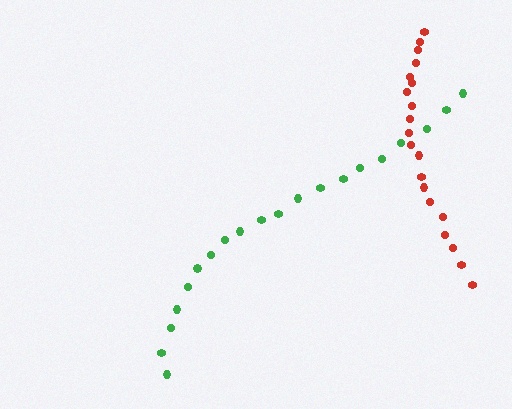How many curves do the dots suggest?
There are 2 distinct paths.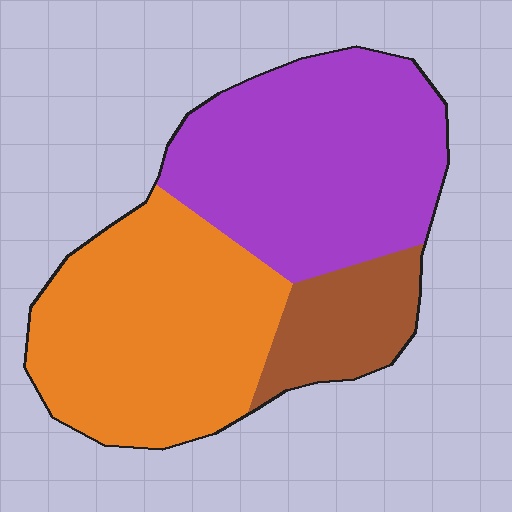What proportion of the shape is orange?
Orange covers 42% of the shape.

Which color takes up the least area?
Brown, at roughly 15%.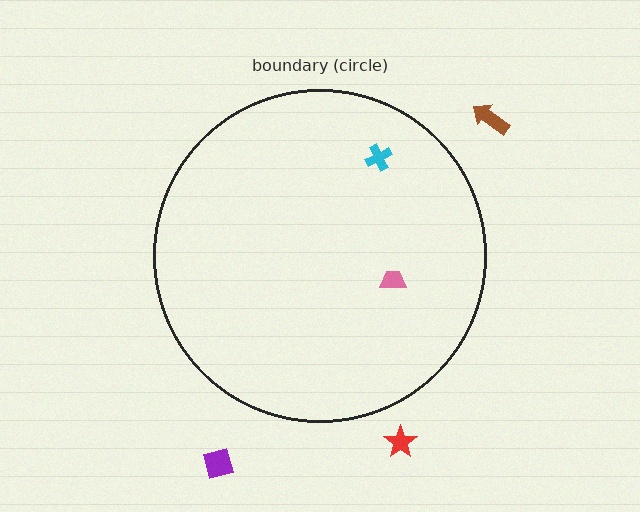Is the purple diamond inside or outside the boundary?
Outside.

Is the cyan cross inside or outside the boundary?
Inside.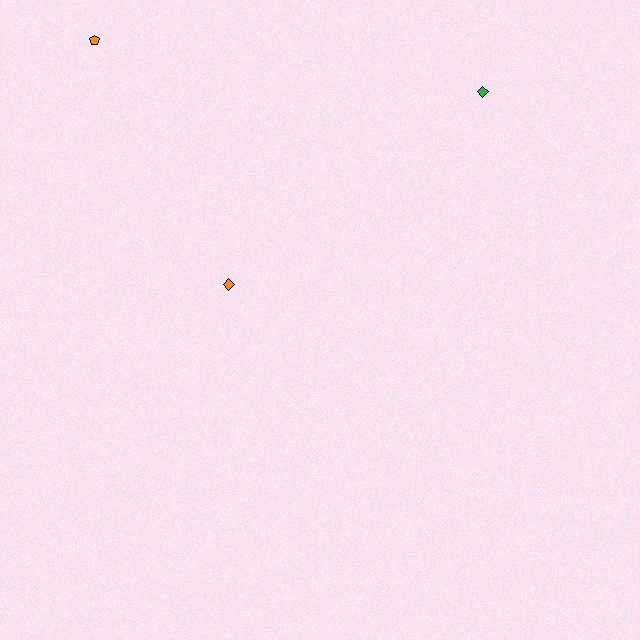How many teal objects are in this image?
There are no teal objects.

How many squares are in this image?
There are no squares.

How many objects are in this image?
There are 3 objects.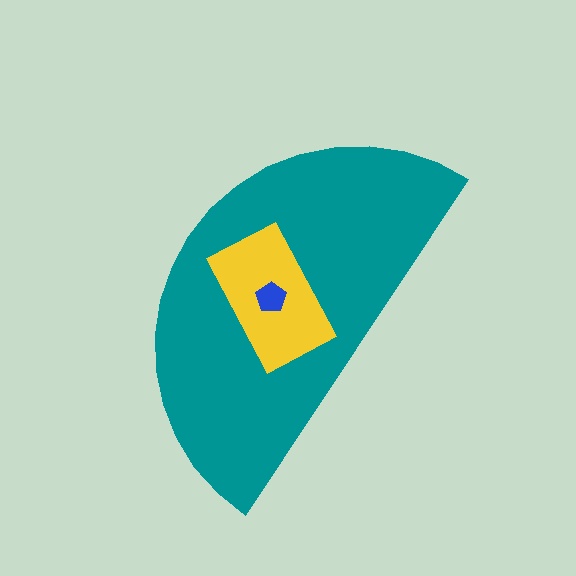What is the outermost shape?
The teal semicircle.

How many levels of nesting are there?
3.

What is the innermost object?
The blue pentagon.